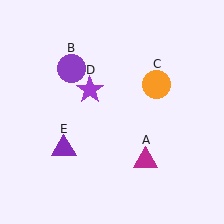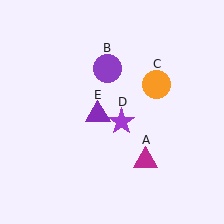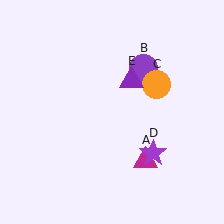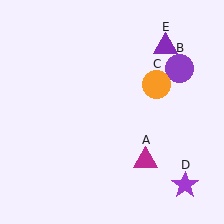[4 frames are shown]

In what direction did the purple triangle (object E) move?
The purple triangle (object E) moved up and to the right.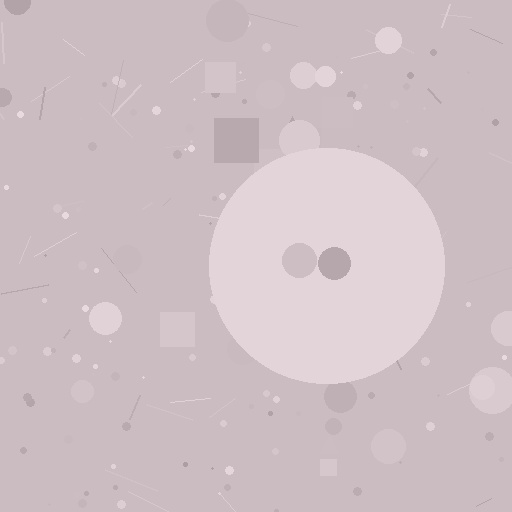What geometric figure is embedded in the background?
A circle is embedded in the background.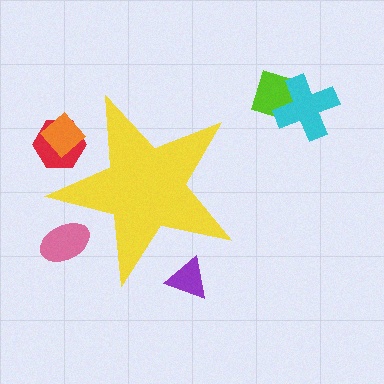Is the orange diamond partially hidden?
Yes, the orange diamond is partially hidden behind the yellow star.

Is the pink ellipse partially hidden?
Yes, the pink ellipse is partially hidden behind the yellow star.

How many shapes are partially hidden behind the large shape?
4 shapes are partially hidden.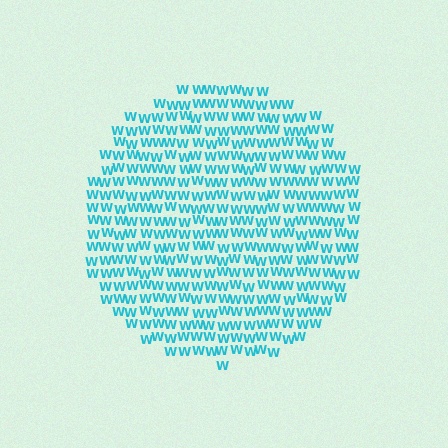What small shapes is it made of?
It is made of small letter W's.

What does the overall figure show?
The overall figure shows a circle.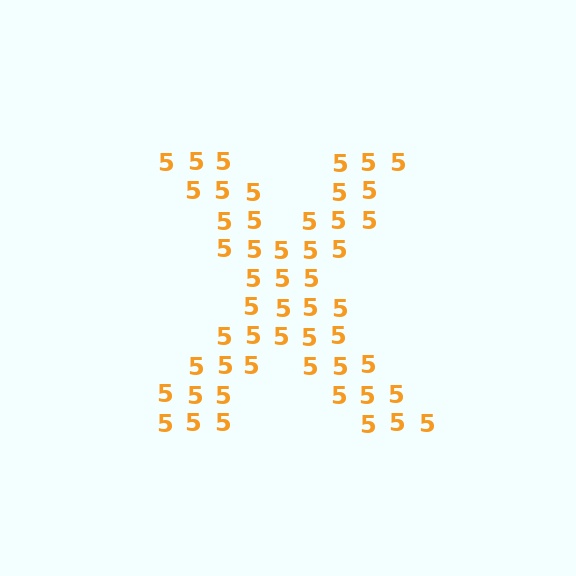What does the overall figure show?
The overall figure shows the letter X.